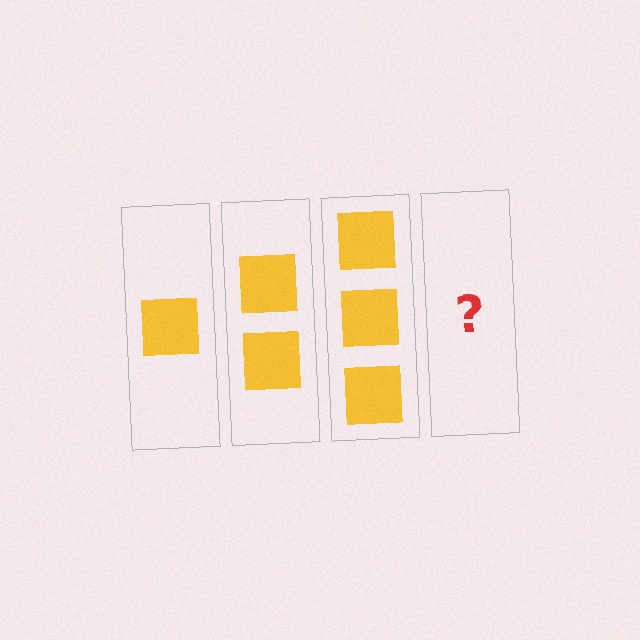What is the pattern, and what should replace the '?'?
The pattern is that each step adds one more square. The '?' should be 4 squares.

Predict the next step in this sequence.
The next step is 4 squares.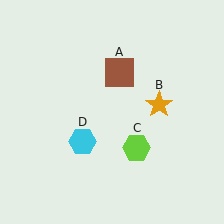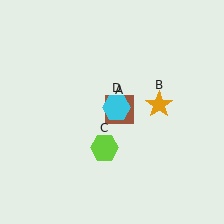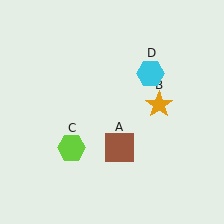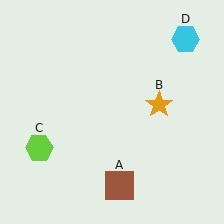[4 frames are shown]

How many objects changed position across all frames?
3 objects changed position: brown square (object A), lime hexagon (object C), cyan hexagon (object D).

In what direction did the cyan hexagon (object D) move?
The cyan hexagon (object D) moved up and to the right.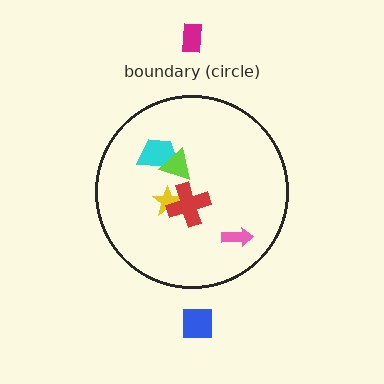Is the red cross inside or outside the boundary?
Inside.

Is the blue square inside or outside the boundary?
Outside.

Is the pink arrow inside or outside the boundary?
Inside.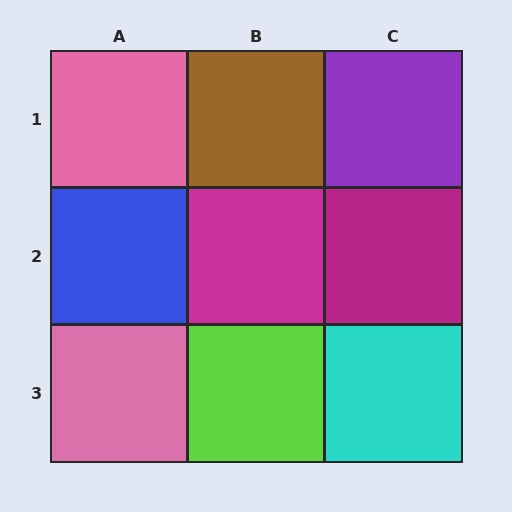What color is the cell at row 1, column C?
Purple.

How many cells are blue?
1 cell is blue.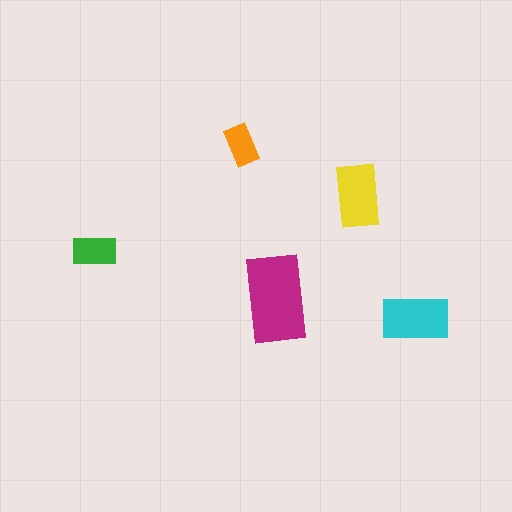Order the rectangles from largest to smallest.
the magenta one, the cyan one, the yellow one, the green one, the orange one.